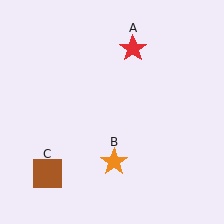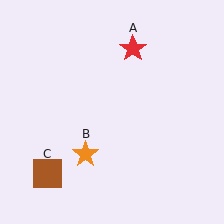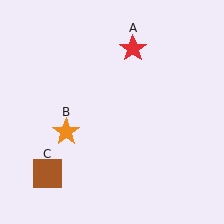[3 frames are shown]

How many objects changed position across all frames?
1 object changed position: orange star (object B).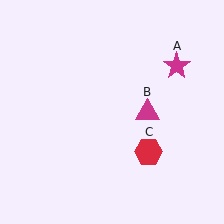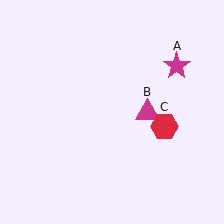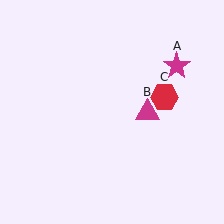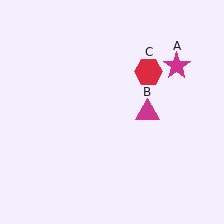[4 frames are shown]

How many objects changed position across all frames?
1 object changed position: red hexagon (object C).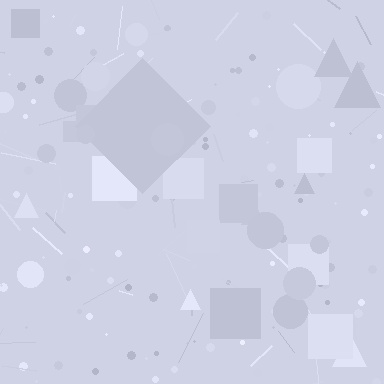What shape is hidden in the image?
A diamond is hidden in the image.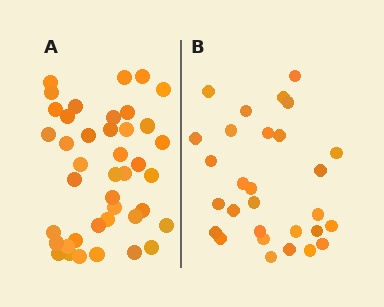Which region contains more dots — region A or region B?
Region A (the left region) has more dots.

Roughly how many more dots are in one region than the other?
Region A has roughly 12 or so more dots than region B.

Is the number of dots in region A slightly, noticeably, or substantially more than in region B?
Region A has noticeably more, but not dramatically so. The ratio is roughly 1.4 to 1.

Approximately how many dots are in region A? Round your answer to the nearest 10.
About 40 dots. (The exact count is 41, which rounds to 40.)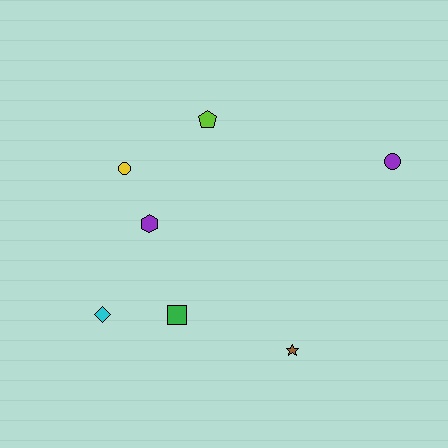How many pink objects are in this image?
There are no pink objects.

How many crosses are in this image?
There are no crosses.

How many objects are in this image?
There are 7 objects.